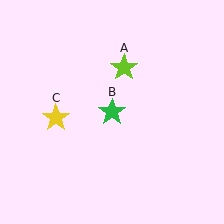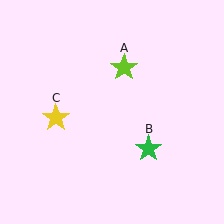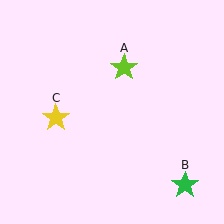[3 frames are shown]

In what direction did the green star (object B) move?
The green star (object B) moved down and to the right.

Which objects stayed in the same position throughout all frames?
Lime star (object A) and yellow star (object C) remained stationary.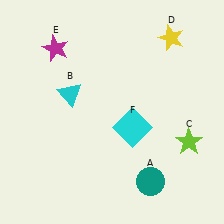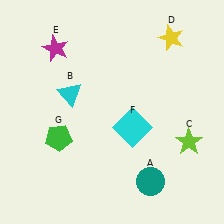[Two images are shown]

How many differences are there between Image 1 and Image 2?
There is 1 difference between the two images.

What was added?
A green pentagon (G) was added in Image 2.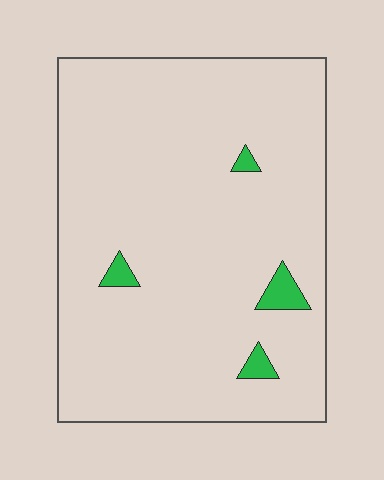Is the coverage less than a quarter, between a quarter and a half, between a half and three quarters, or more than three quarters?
Less than a quarter.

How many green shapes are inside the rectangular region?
4.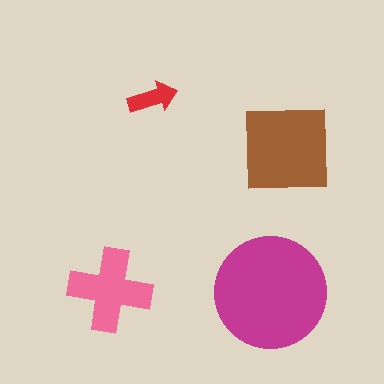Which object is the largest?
The magenta circle.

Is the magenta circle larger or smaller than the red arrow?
Larger.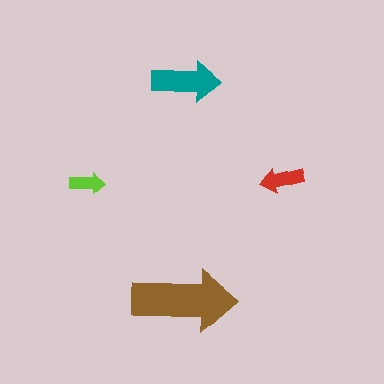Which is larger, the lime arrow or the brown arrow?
The brown one.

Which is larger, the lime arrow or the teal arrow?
The teal one.